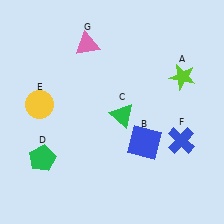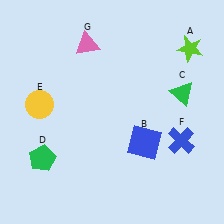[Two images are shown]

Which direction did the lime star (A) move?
The lime star (A) moved up.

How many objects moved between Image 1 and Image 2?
2 objects moved between the two images.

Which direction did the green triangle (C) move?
The green triangle (C) moved right.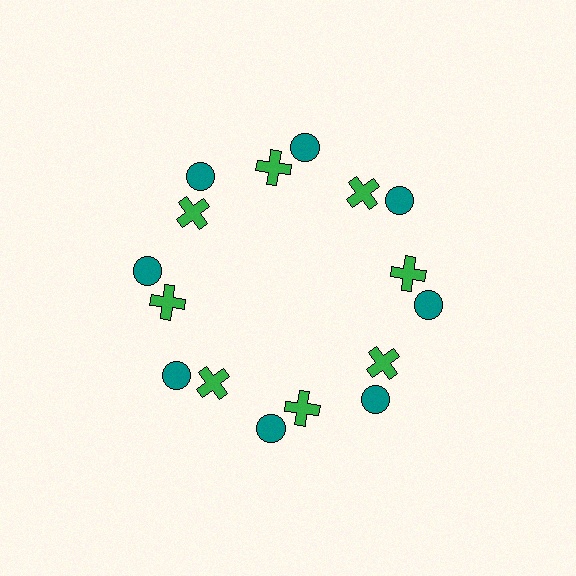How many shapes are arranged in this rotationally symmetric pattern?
There are 16 shapes, arranged in 8 groups of 2.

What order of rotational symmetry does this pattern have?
This pattern has 8-fold rotational symmetry.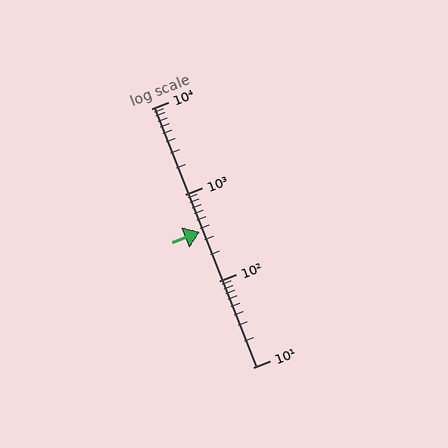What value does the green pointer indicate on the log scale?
The pointer indicates approximately 370.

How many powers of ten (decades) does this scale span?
The scale spans 3 decades, from 10 to 10000.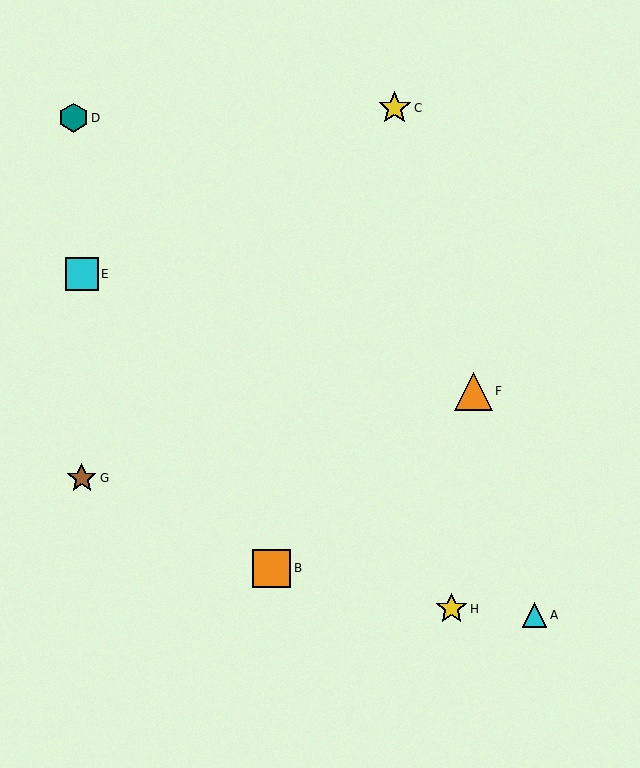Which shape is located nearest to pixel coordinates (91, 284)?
The cyan square (labeled E) at (82, 274) is nearest to that location.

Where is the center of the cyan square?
The center of the cyan square is at (82, 274).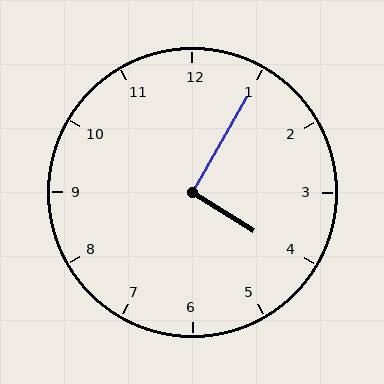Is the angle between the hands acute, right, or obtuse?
It is right.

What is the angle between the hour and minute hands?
Approximately 92 degrees.